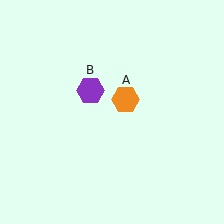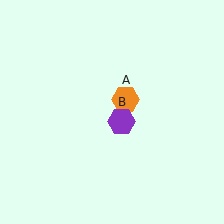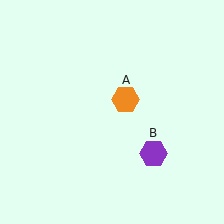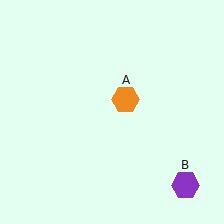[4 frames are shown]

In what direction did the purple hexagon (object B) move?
The purple hexagon (object B) moved down and to the right.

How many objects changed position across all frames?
1 object changed position: purple hexagon (object B).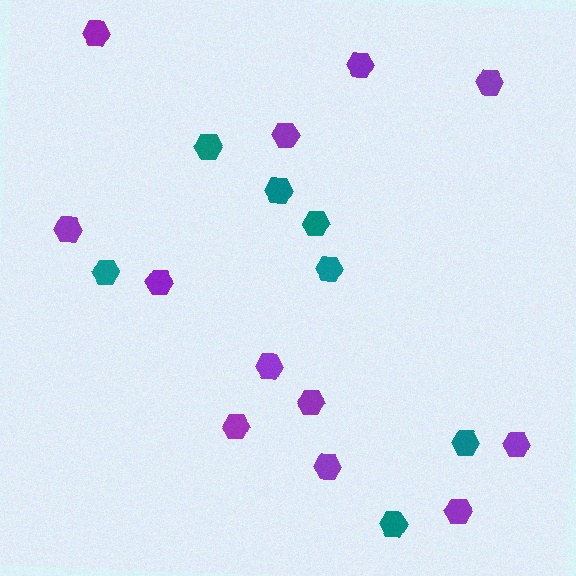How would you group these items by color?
There are 2 groups: one group of teal hexagons (7) and one group of purple hexagons (12).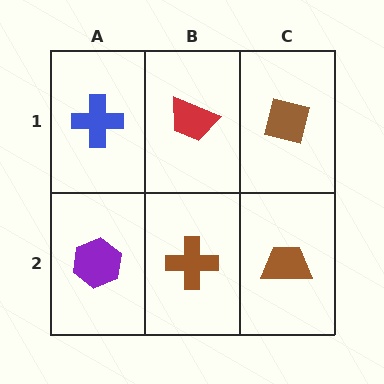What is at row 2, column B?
A brown cross.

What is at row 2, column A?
A purple hexagon.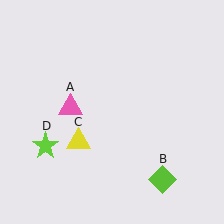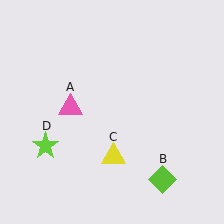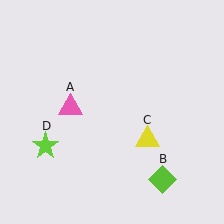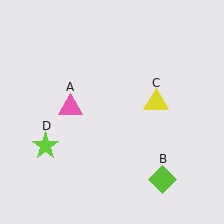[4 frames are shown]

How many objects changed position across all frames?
1 object changed position: yellow triangle (object C).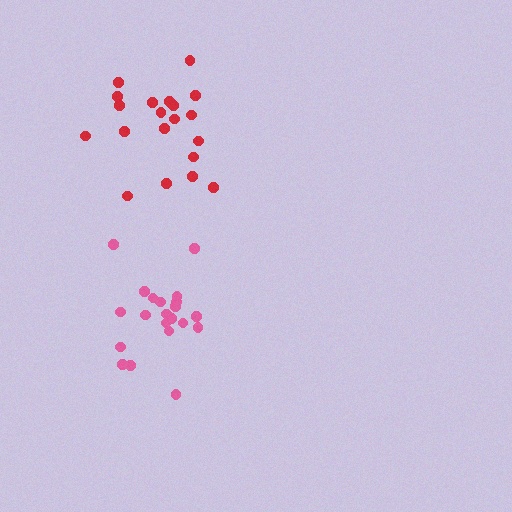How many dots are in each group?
Group 1: 21 dots, Group 2: 20 dots (41 total).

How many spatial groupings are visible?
There are 2 spatial groupings.